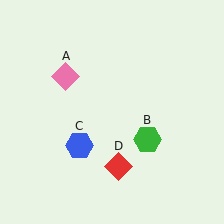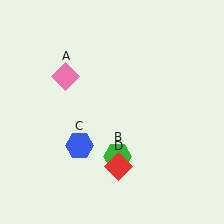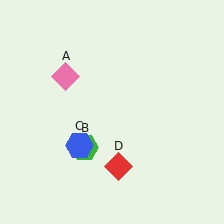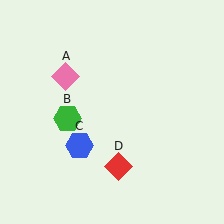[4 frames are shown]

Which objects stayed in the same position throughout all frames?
Pink diamond (object A) and blue hexagon (object C) and red diamond (object D) remained stationary.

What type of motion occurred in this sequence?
The green hexagon (object B) rotated clockwise around the center of the scene.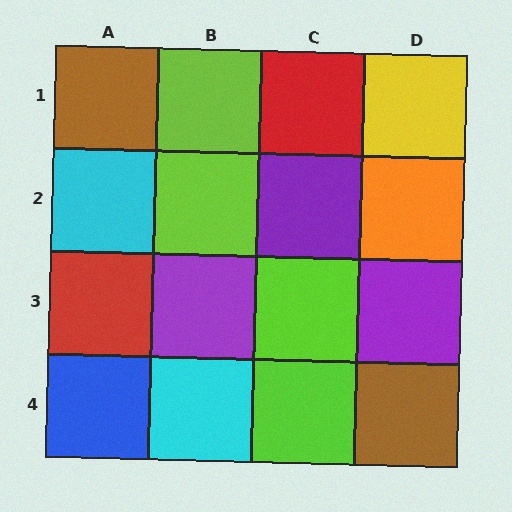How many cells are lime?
4 cells are lime.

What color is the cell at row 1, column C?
Red.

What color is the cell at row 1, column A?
Brown.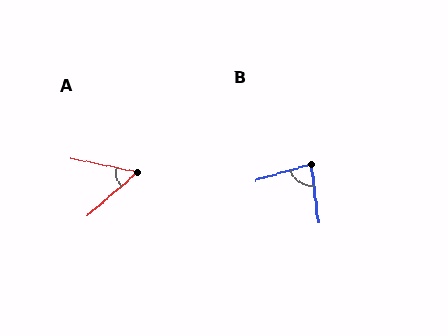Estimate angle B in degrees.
Approximately 81 degrees.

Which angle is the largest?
B, at approximately 81 degrees.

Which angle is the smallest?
A, at approximately 52 degrees.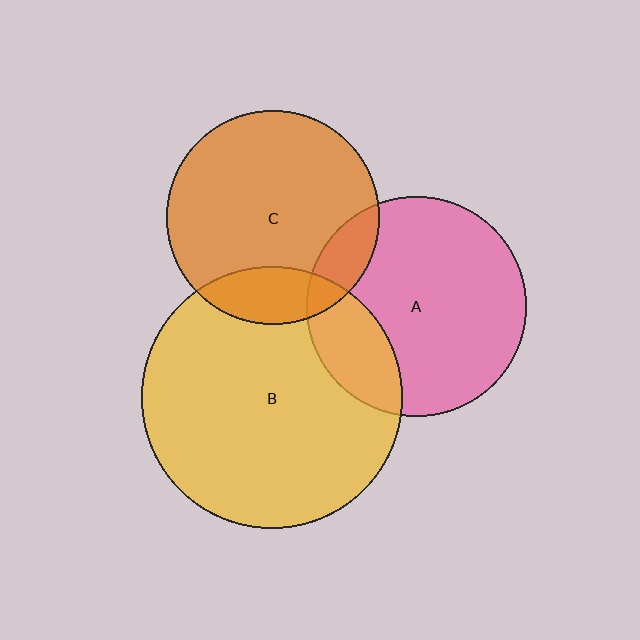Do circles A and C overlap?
Yes.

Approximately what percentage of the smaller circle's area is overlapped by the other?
Approximately 15%.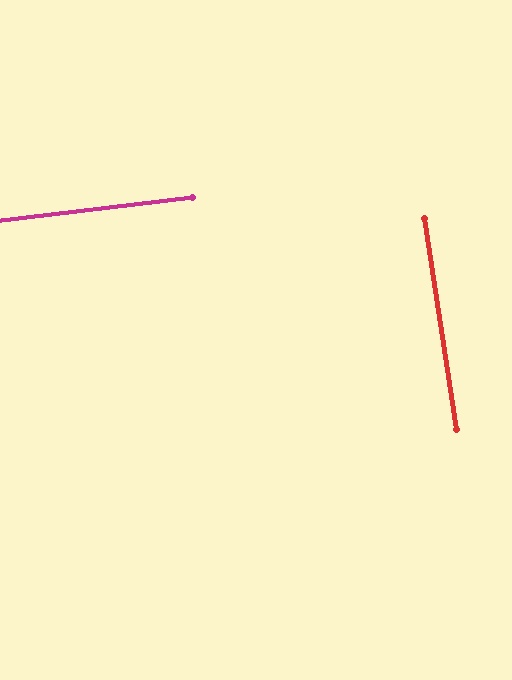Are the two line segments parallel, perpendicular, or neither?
Perpendicular — they meet at approximately 88°.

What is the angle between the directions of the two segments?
Approximately 88 degrees.